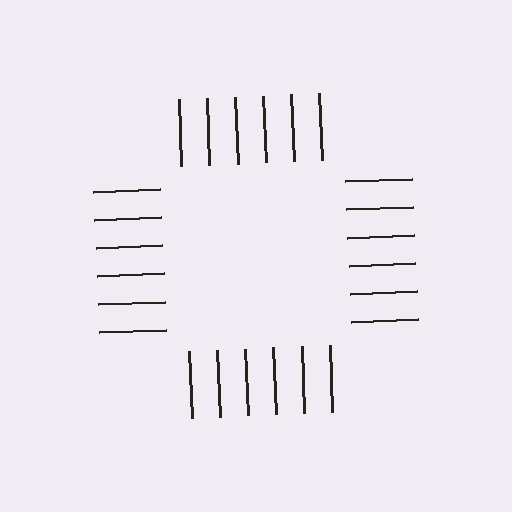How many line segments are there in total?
24 — 6 along each of the 4 edges.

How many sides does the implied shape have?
4 sides — the line-ends trace a square.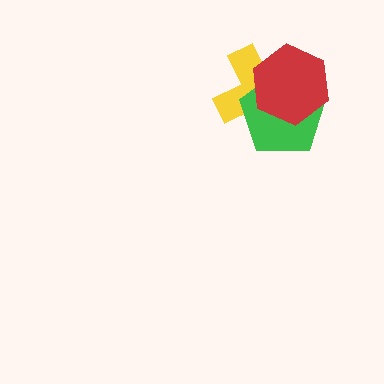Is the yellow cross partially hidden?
Yes, it is partially covered by another shape.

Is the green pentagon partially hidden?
Yes, it is partially covered by another shape.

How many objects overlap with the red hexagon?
2 objects overlap with the red hexagon.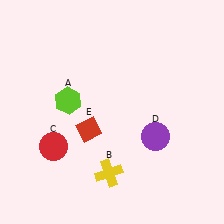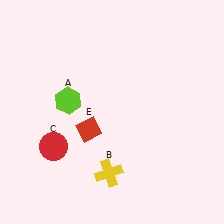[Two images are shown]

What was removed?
The purple circle (D) was removed in Image 2.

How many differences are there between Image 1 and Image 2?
There is 1 difference between the two images.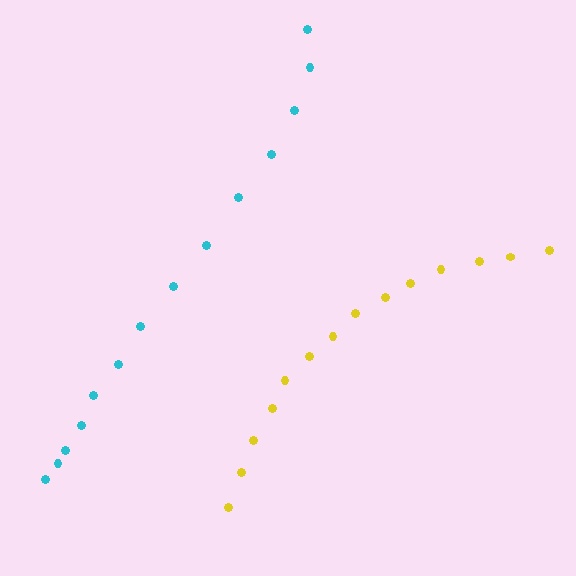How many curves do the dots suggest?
There are 2 distinct paths.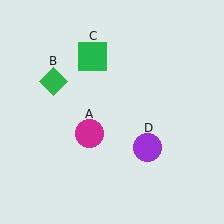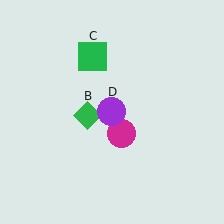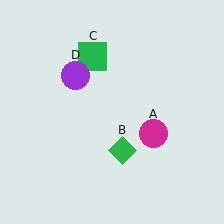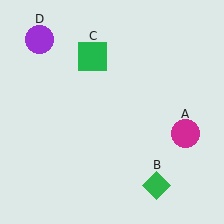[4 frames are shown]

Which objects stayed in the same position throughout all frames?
Green square (object C) remained stationary.